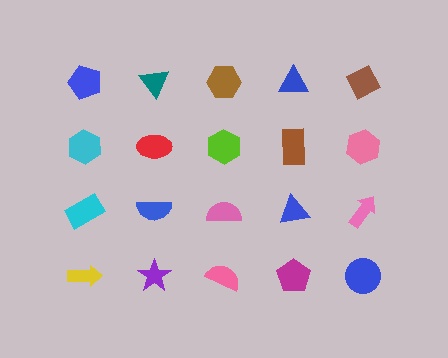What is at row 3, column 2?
A blue semicircle.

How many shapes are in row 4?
5 shapes.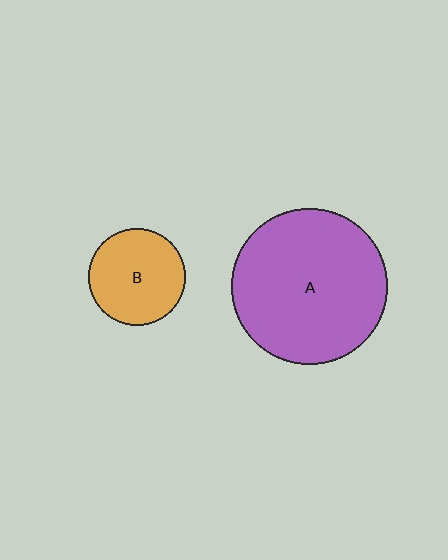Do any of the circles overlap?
No, none of the circles overlap.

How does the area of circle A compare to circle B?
Approximately 2.6 times.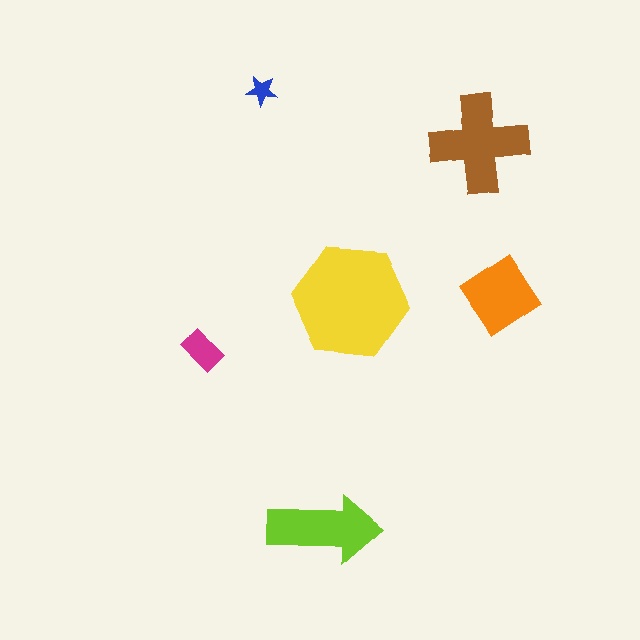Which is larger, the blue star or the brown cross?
The brown cross.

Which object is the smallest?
The blue star.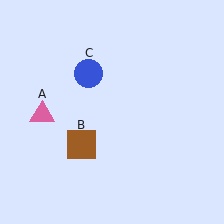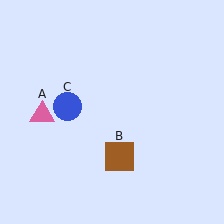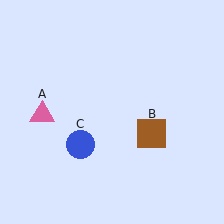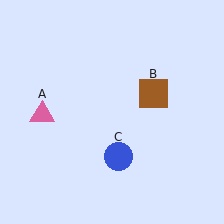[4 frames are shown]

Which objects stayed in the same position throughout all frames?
Pink triangle (object A) remained stationary.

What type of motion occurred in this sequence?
The brown square (object B), blue circle (object C) rotated counterclockwise around the center of the scene.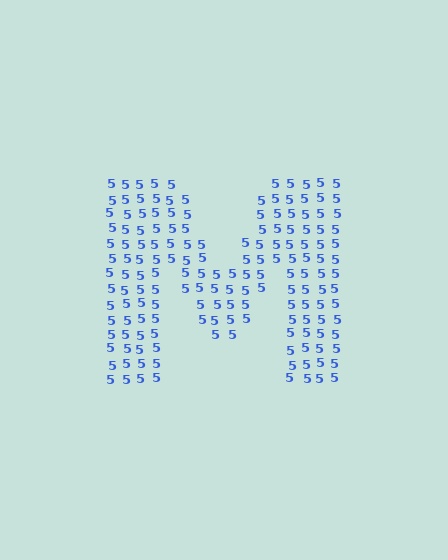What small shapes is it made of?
It is made of small digit 5's.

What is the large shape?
The large shape is the letter M.